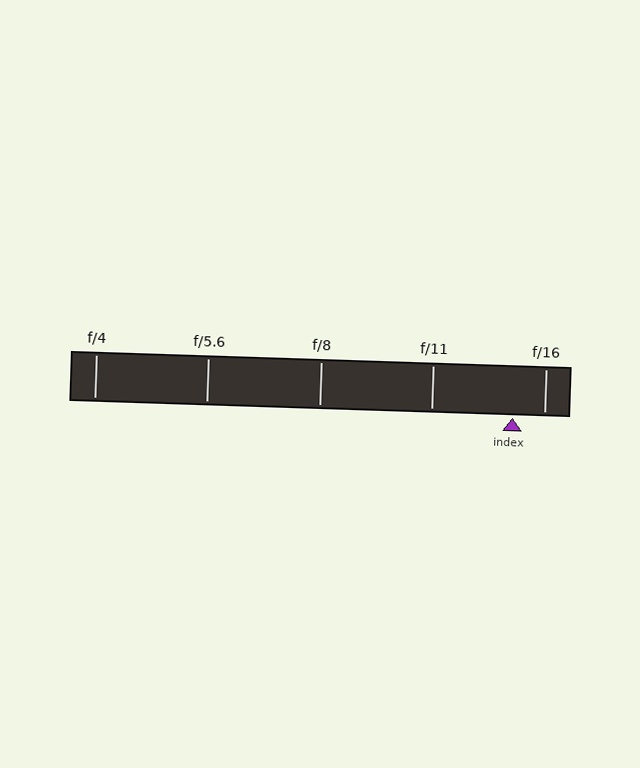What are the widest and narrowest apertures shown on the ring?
The widest aperture shown is f/4 and the narrowest is f/16.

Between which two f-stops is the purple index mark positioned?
The index mark is between f/11 and f/16.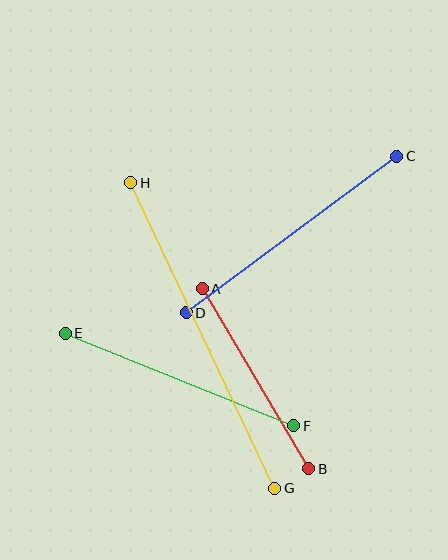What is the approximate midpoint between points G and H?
The midpoint is at approximately (203, 335) pixels.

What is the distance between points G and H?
The distance is approximately 338 pixels.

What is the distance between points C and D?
The distance is approximately 263 pixels.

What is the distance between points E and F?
The distance is approximately 246 pixels.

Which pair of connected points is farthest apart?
Points G and H are farthest apart.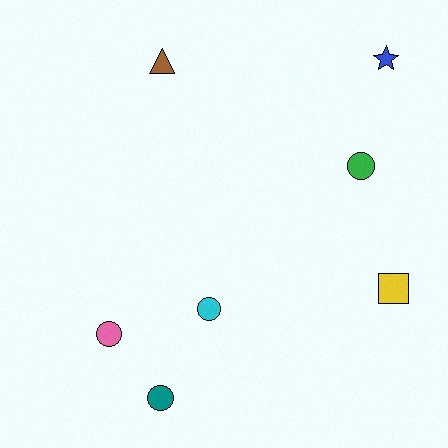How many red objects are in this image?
There are no red objects.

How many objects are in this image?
There are 7 objects.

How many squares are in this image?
There is 1 square.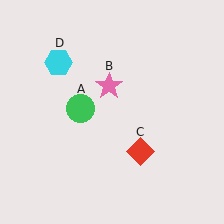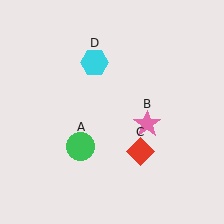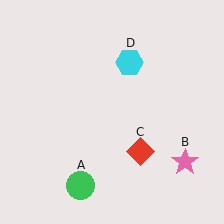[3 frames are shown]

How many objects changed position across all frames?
3 objects changed position: green circle (object A), pink star (object B), cyan hexagon (object D).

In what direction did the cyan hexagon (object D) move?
The cyan hexagon (object D) moved right.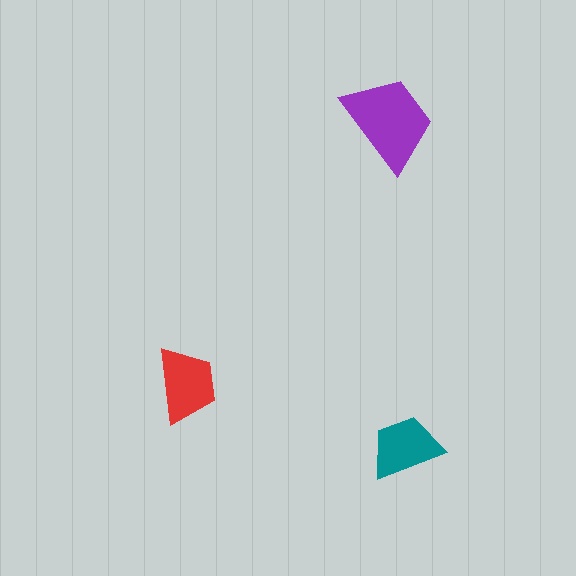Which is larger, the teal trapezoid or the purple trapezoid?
The purple one.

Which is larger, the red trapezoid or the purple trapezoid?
The purple one.